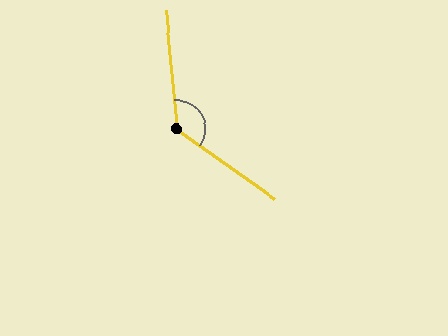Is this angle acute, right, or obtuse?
It is obtuse.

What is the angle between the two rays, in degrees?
Approximately 131 degrees.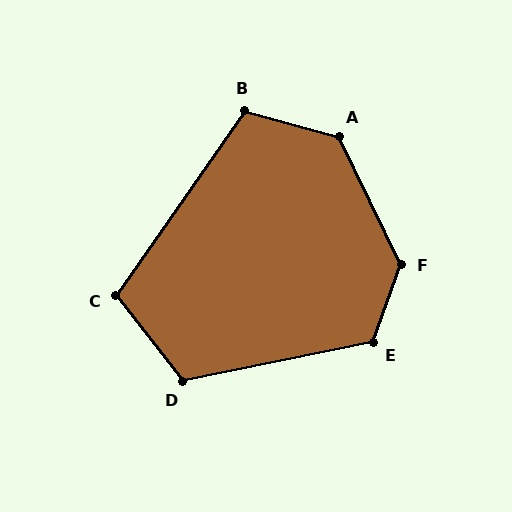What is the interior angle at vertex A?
Approximately 131 degrees (obtuse).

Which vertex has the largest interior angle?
F, at approximately 134 degrees.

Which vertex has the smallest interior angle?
C, at approximately 108 degrees.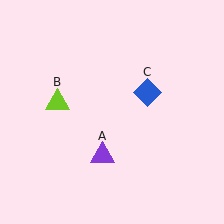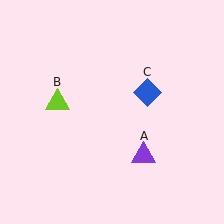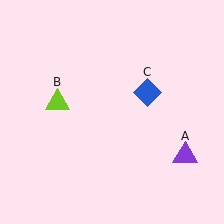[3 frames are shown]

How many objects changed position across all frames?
1 object changed position: purple triangle (object A).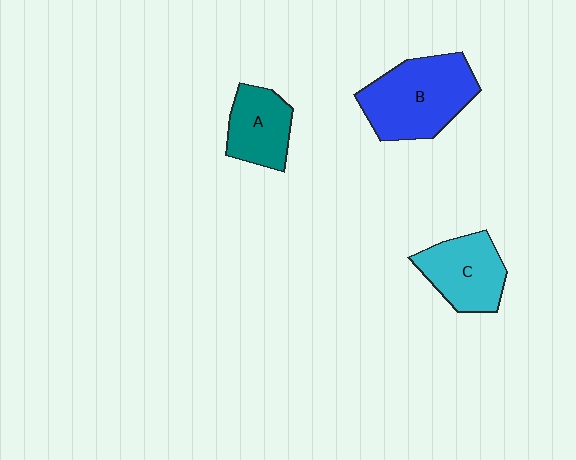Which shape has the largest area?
Shape B (blue).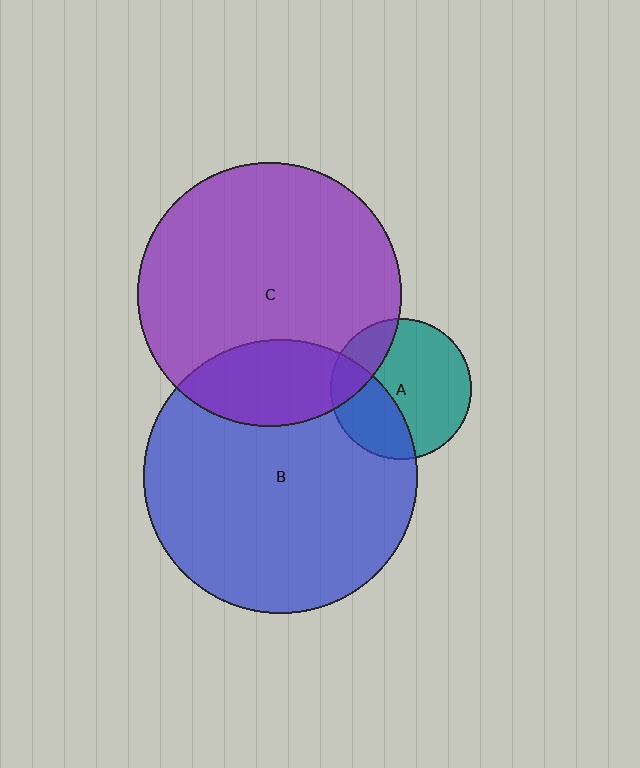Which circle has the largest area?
Circle B (blue).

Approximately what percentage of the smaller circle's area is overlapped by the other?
Approximately 35%.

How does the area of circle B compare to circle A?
Approximately 3.8 times.